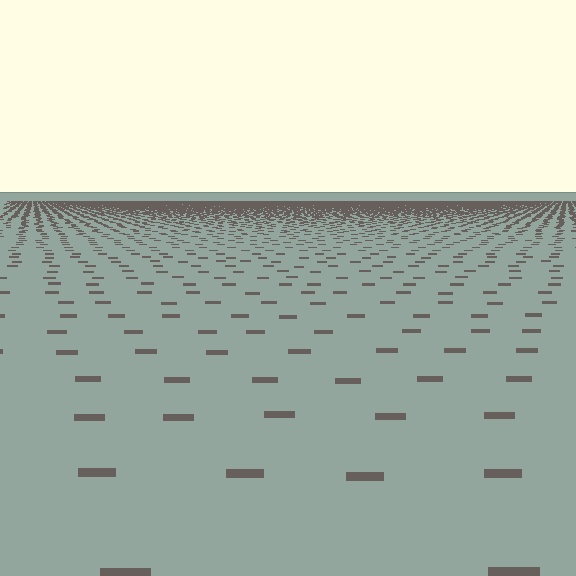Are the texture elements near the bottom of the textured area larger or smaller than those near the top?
Larger. Near the bottom, elements are closer to the viewer and appear at a bigger on-screen size.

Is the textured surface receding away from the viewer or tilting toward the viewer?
The surface is receding away from the viewer. Texture elements get smaller and denser toward the top.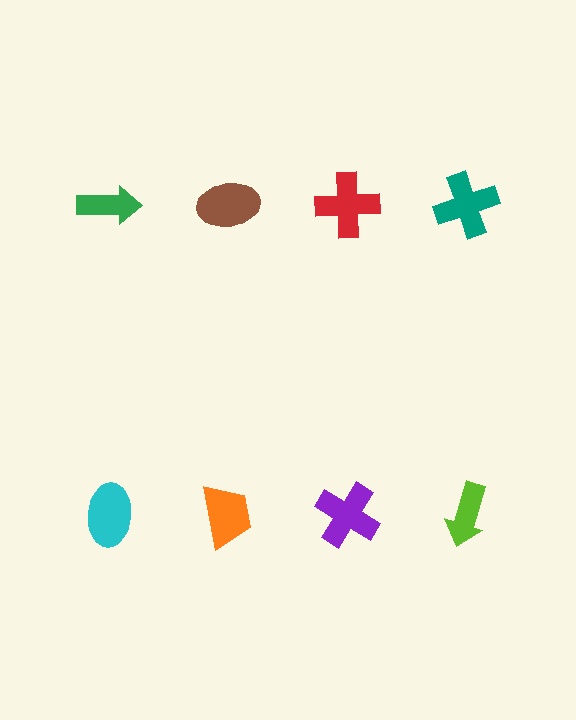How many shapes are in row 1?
4 shapes.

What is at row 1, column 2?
A brown ellipse.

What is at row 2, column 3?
A purple cross.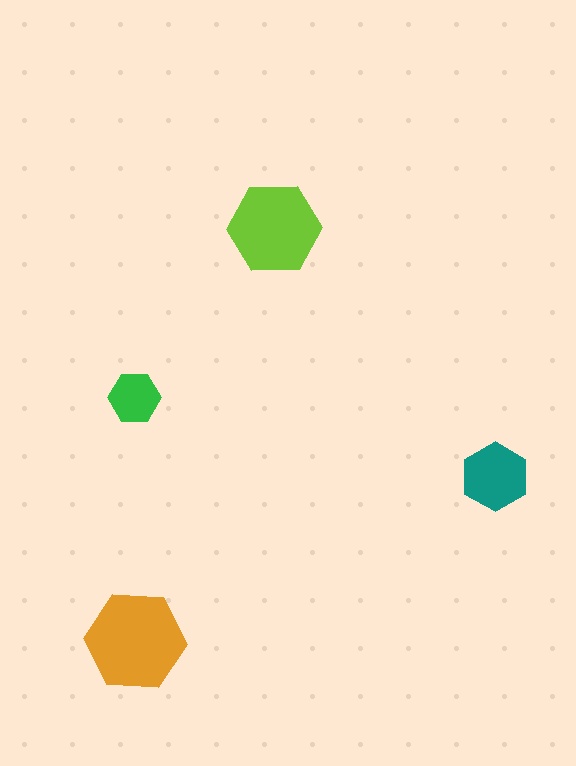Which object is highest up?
The lime hexagon is topmost.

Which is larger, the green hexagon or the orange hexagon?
The orange one.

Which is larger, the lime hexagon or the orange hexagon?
The orange one.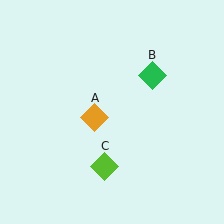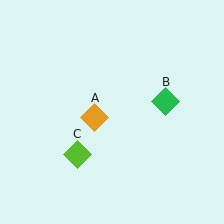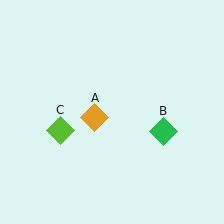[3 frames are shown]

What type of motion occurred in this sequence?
The green diamond (object B), lime diamond (object C) rotated clockwise around the center of the scene.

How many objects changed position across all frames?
2 objects changed position: green diamond (object B), lime diamond (object C).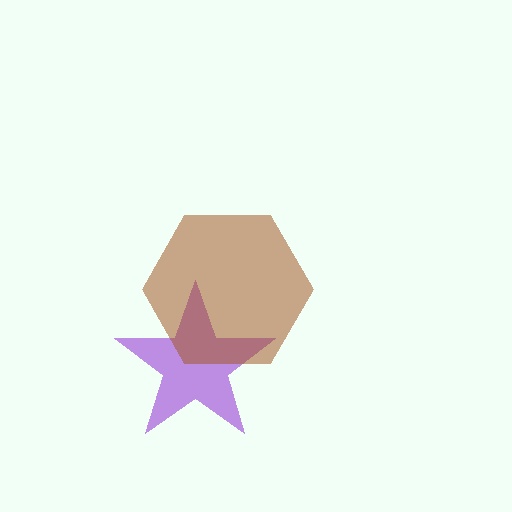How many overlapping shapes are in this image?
There are 2 overlapping shapes in the image.